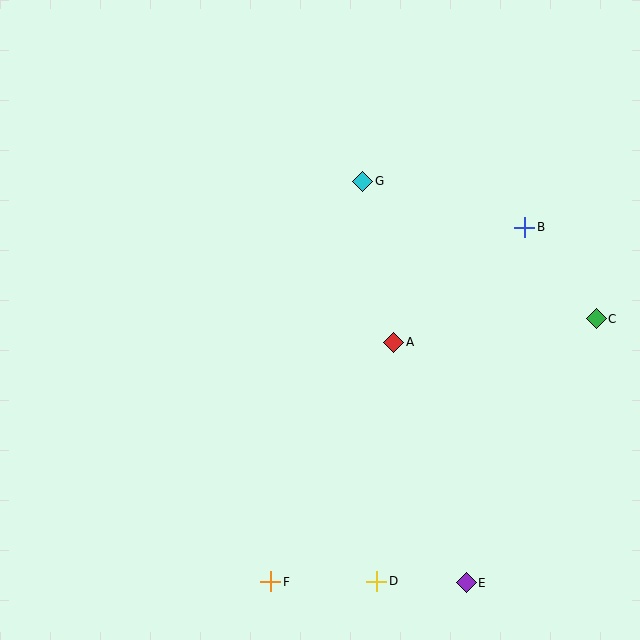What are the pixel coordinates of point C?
Point C is at (596, 319).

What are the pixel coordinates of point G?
Point G is at (363, 181).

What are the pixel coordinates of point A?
Point A is at (394, 342).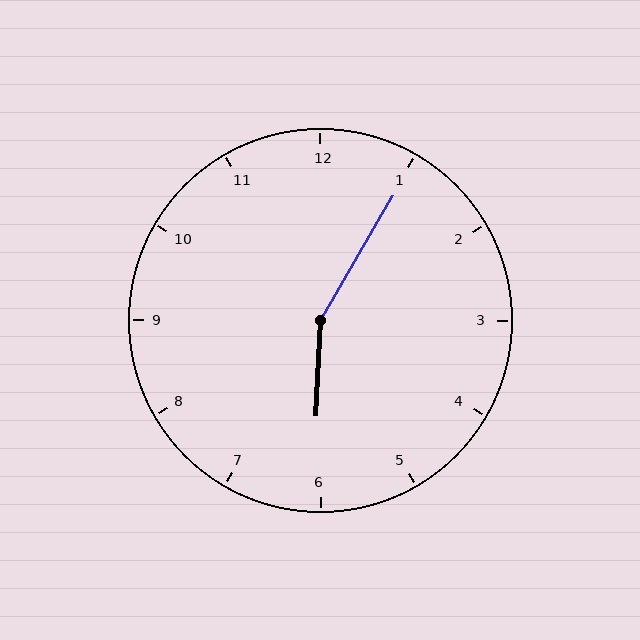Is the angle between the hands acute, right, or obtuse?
It is obtuse.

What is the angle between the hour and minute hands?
Approximately 152 degrees.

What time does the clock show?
6:05.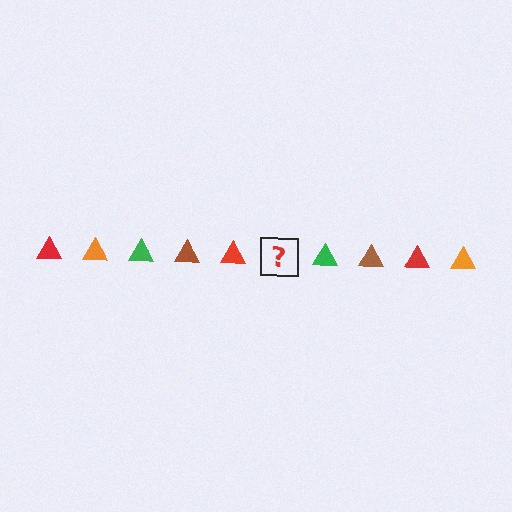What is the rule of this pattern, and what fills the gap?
The rule is that the pattern cycles through red, orange, green, brown triangles. The gap should be filled with an orange triangle.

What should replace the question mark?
The question mark should be replaced with an orange triangle.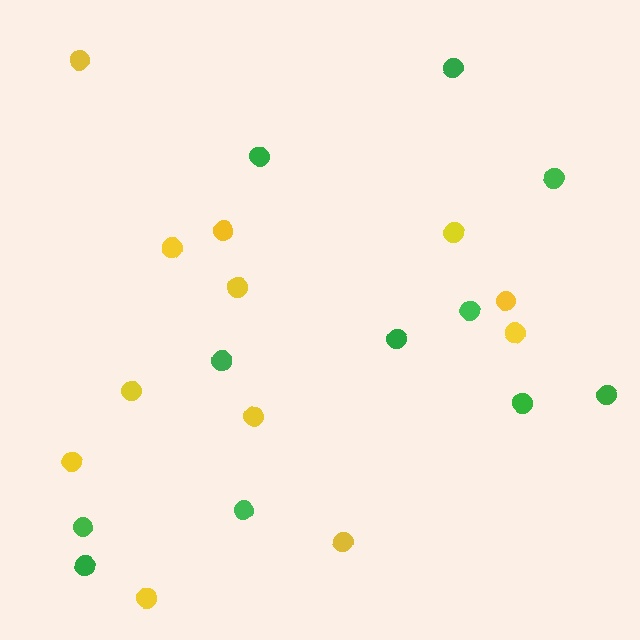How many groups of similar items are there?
There are 2 groups: one group of green circles (11) and one group of yellow circles (12).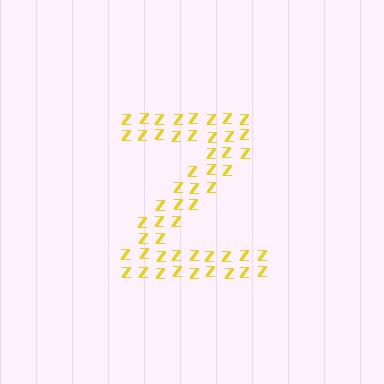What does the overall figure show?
The overall figure shows the letter Z.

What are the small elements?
The small elements are letter Z's.